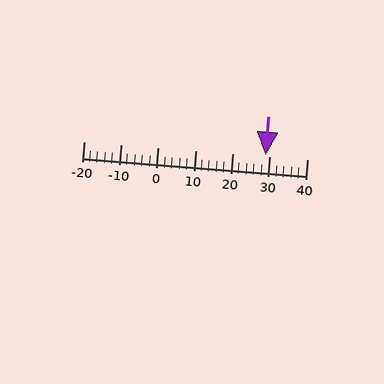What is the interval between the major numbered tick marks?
The major tick marks are spaced 10 units apart.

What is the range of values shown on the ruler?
The ruler shows values from -20 to 40.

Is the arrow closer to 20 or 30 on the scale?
The arrow is closer to 30.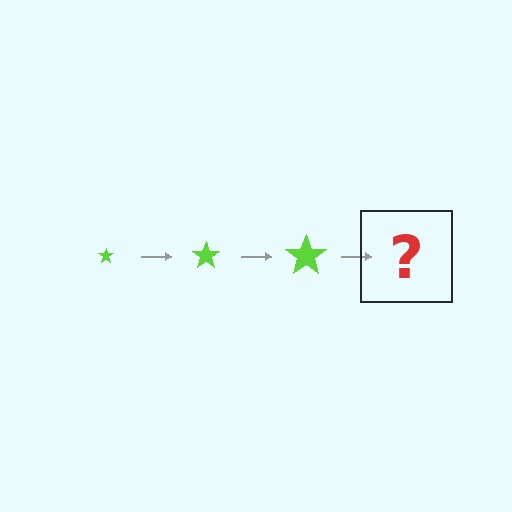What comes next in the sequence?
The next element should be a lime star, larger than the previous one.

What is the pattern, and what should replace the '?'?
The pattern is that the star gets progressively larger each step. The '?' should be a lime star, larger than the previous one.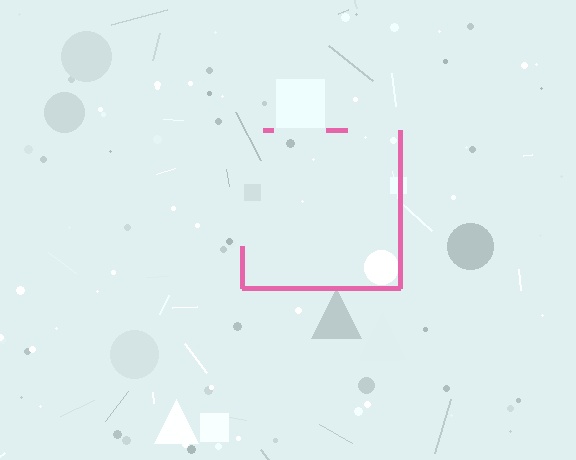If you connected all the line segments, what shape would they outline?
They would outline a square.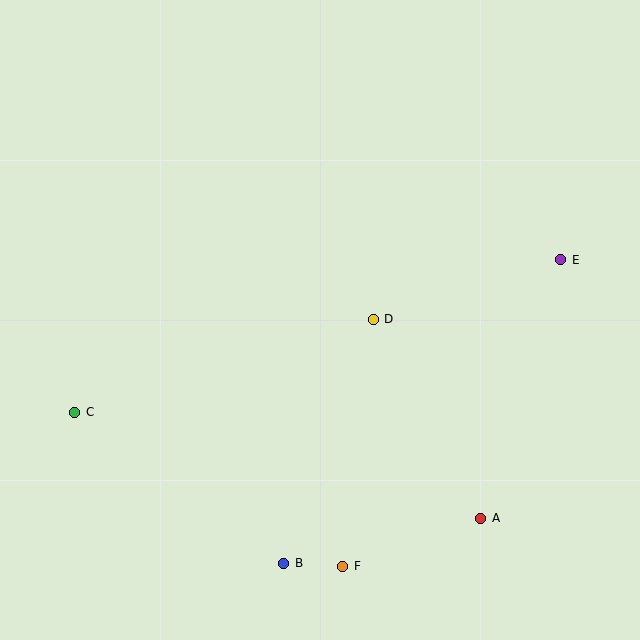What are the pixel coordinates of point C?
Point C is at (75, 412).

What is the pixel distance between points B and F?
The distance between B and F is 59 pixels.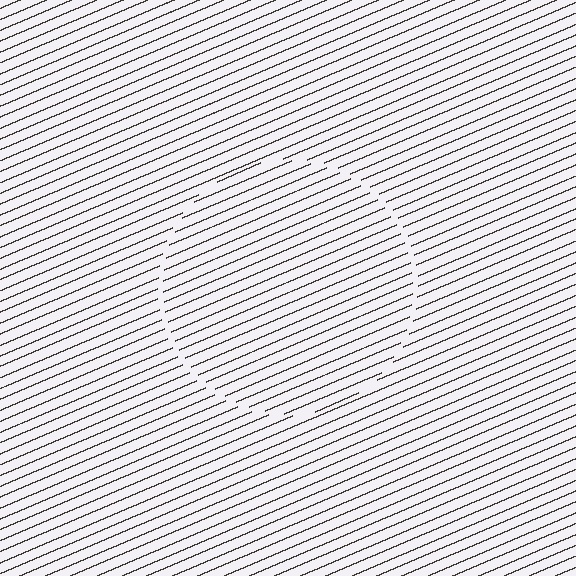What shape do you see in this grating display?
An illusory circle. The interior of the shape contains the same grating, shifted by half a period — the contour is defined by the phase discontinuity where line-ends from the inner and outer gratings abut.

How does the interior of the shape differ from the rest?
The interior of the shape contains the same grating, shifted by half a period — the contour is defined by the phase discontinuity where line-ends from the inner and outer gratings abut.